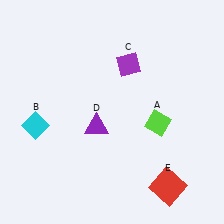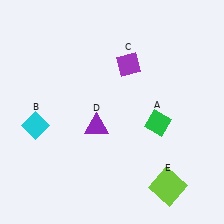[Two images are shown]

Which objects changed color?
A changed from lime to green. E changed from red to lime.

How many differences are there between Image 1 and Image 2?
There are 2 differences between the two images.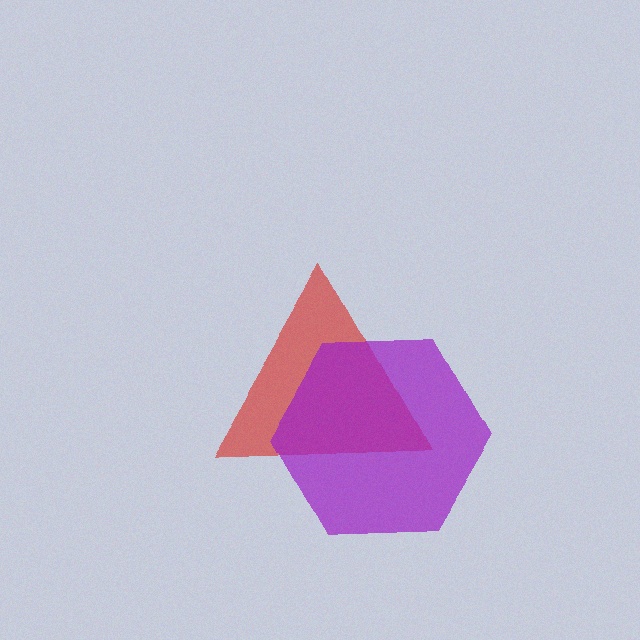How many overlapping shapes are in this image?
There are 2 overlapping shapes in the image.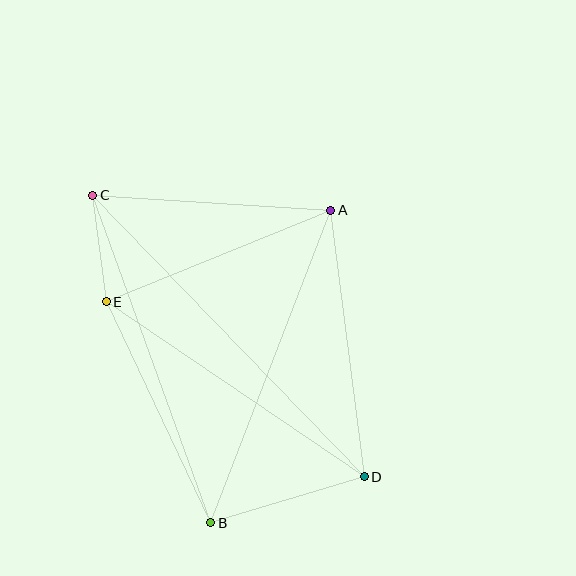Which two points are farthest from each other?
Points C and D are farthest from each other.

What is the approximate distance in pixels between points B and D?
The distance between B and D is approximately 160 pixels.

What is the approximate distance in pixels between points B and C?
The distance between B and C is approximately 348 pixels.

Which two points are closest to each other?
Points C and E are closest to each other.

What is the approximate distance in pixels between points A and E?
The distance between A and E is approximately 242 pixels.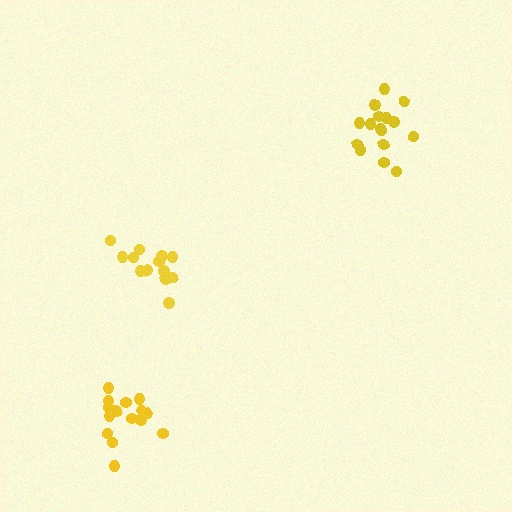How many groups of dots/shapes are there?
There are 3 groups.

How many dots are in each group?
Group 1: 15 dots, Group 2: 13 dots, Group 3: 16 dots (44 total).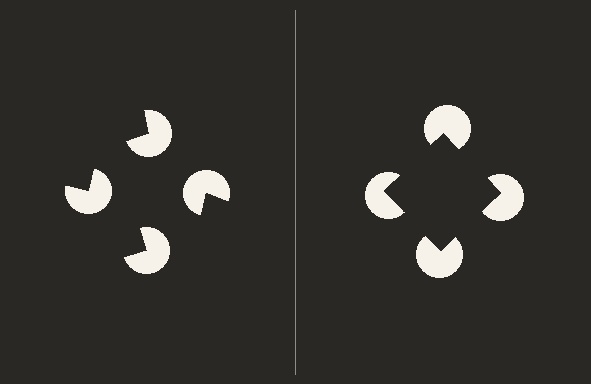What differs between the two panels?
The pac-man discs are positioned identically on both sides; only the wedge orientations differ. On the right they align to a square; on the left they are misaligned.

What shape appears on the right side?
An illusory square.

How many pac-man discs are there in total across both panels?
8 — 4 on each side.